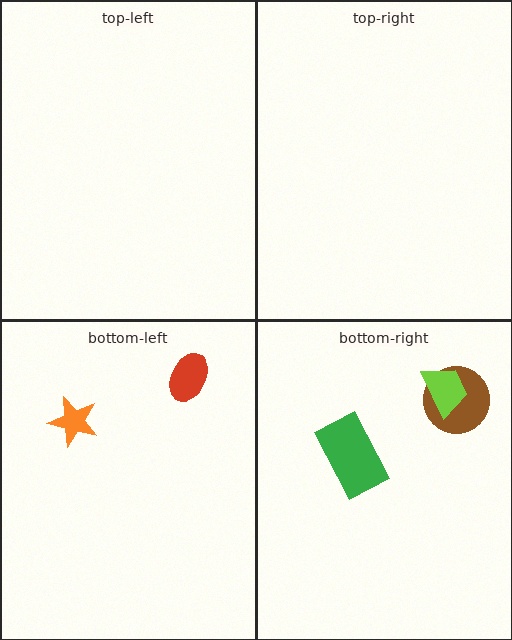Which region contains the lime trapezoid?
The bottom-right region.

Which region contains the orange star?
The bottom-left region.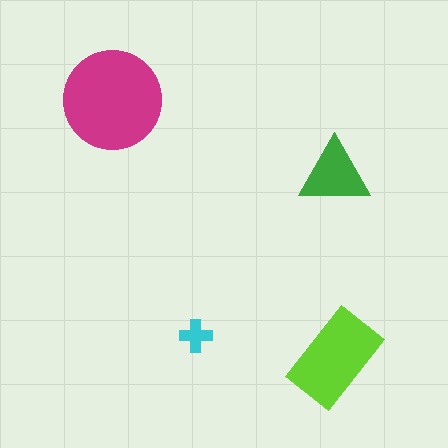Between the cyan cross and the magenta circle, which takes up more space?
The magenta circle.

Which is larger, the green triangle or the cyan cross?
The green triangle.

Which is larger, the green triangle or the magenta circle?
The magenta circle.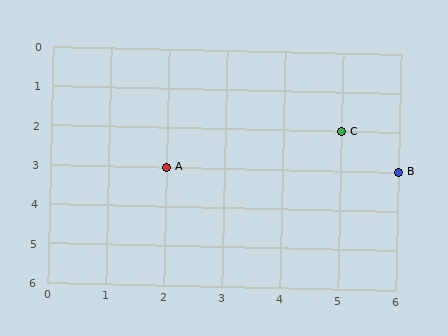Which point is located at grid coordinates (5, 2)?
Point C is at (5, 2).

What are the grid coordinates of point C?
Point C is at grid coordinates (5, 2).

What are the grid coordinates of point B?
Point B is at grid coordinates (6, 3).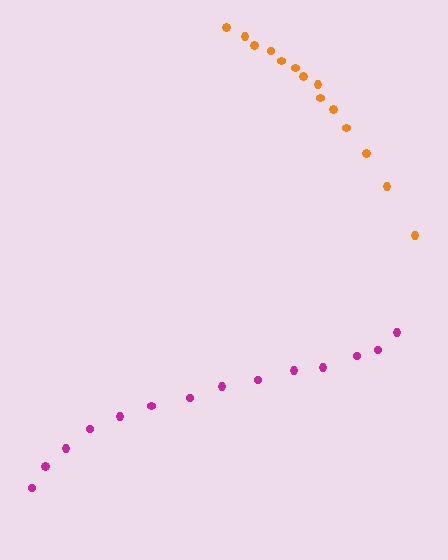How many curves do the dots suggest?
There are 2 distinct paths.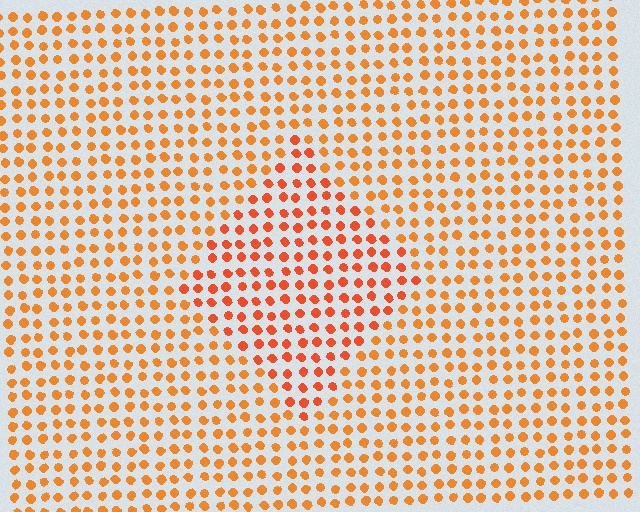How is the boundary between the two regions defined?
The boundary is defined purely by a slight shift in hue (about 18 degrees). Spacing, size, and orientation are identical on both sides.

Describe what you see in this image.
The image is filled with small orange elements in a uniform arrangement. A diamond-shaped region is visible where the elements are tinted to a slightly different hue, forming a subtle color boundary.